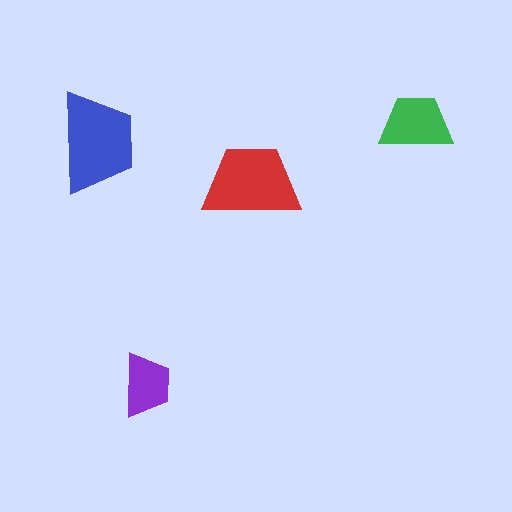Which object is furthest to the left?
The blue trapezoid is leftmost.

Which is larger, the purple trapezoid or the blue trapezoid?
The blue one.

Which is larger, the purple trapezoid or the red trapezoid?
The red one.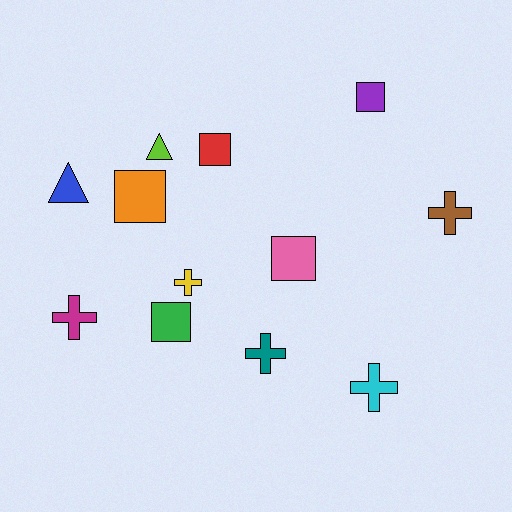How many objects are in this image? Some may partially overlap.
There are 12 objects.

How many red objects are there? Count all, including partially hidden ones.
There is 1 red object.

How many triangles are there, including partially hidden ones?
There are 2 triangles.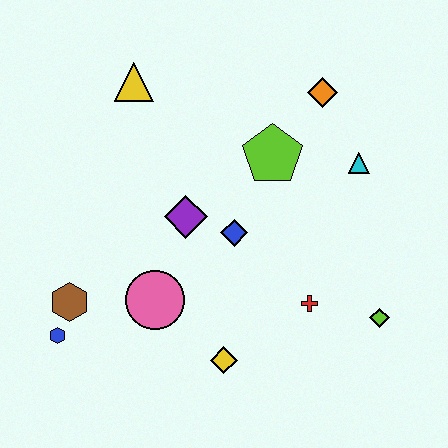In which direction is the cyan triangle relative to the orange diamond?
The cyan triangle is below the orange diamond.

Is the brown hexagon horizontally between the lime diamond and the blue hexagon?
Yes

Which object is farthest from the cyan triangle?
The blue hexagon is farthest from the cyan triangle.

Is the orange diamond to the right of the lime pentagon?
Yes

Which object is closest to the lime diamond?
The red cross is closest to the lime diamond.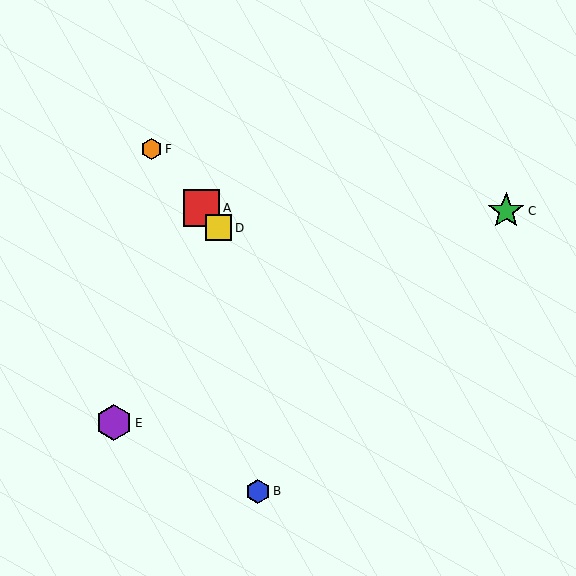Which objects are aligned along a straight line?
Objects A, D, F are aligned along a straight line.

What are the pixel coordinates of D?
Object D is at (218, 228).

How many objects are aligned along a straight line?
3 objects (A, D, F) are aligned along a straight line.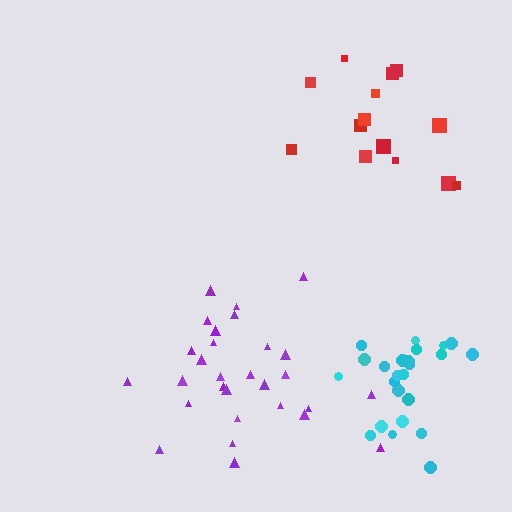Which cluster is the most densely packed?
Cyan.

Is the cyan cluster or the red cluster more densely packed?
Cyan.